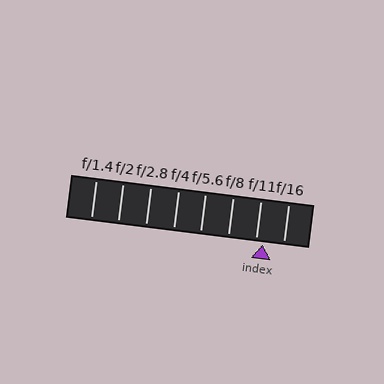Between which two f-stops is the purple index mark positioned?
The index mark is between f/11 and f/16.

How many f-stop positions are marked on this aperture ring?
There are 8 f-stop positions marked.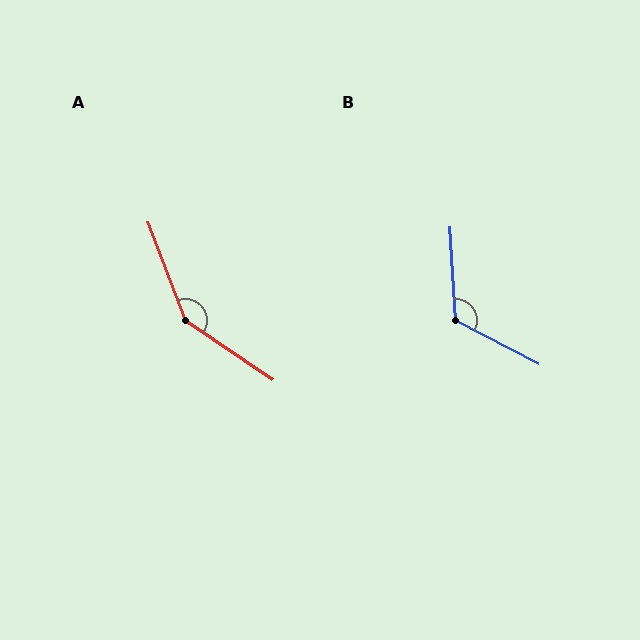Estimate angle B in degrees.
Approximately 121 degrees.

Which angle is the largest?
A, at approximately 145 degrees.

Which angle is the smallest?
B, at approximately 121 degrees.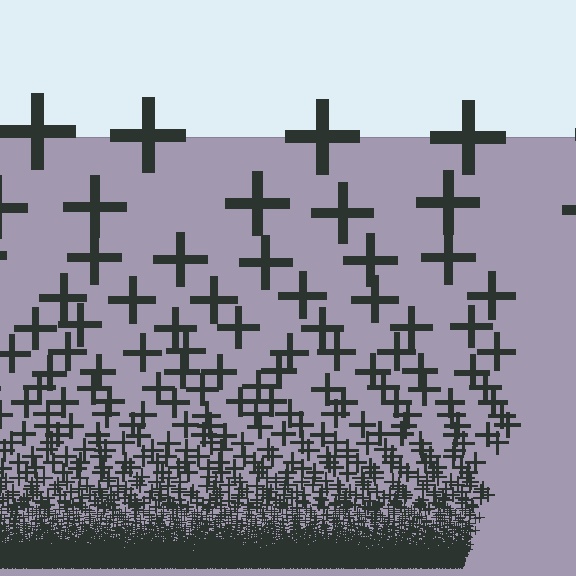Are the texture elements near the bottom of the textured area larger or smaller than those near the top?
Smaller. The gradient is inverted — elements near the bottom are smaller and denser.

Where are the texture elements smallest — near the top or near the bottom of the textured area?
Near the bottom.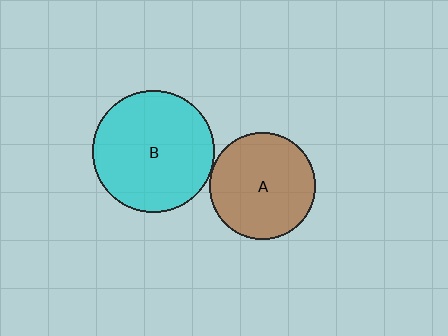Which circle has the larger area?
Circle B (cyan).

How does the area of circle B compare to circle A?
Approximately 1.3 times.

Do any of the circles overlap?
No, none of the circles overlap.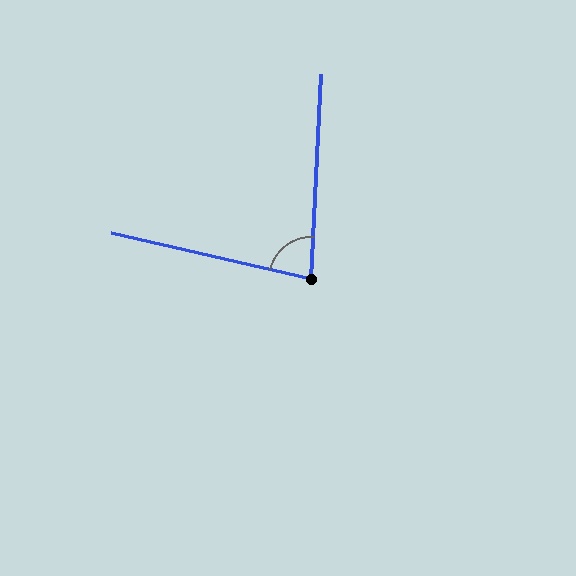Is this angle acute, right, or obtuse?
It is acute.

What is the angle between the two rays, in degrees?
Approximately 80 degrees.